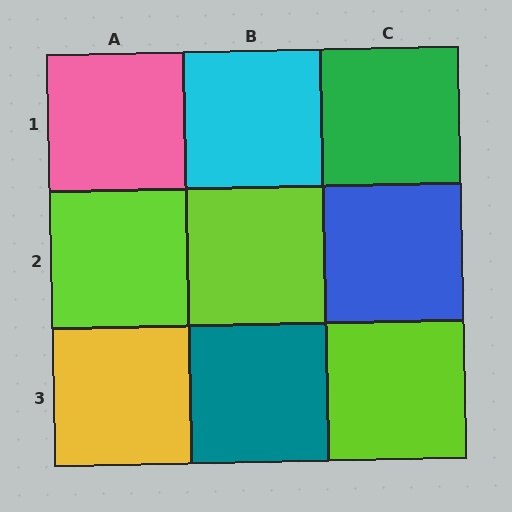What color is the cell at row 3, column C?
Lime.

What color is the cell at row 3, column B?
Teal.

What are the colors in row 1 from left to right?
Pink, cyan, green.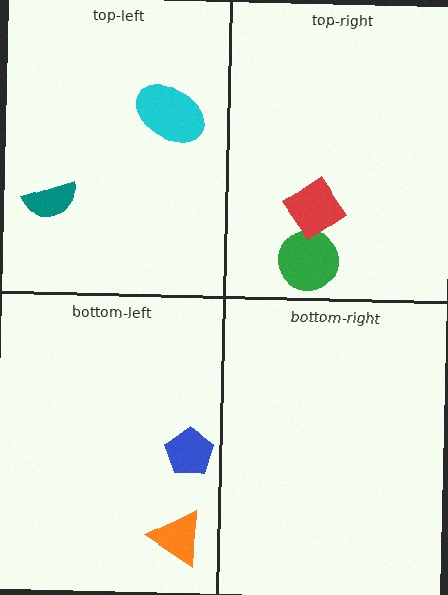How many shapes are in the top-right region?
2.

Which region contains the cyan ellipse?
The top-left region.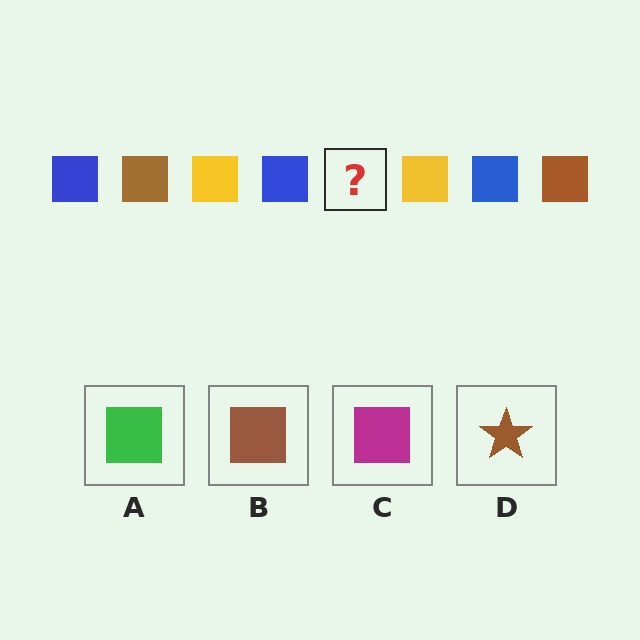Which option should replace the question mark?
Option B.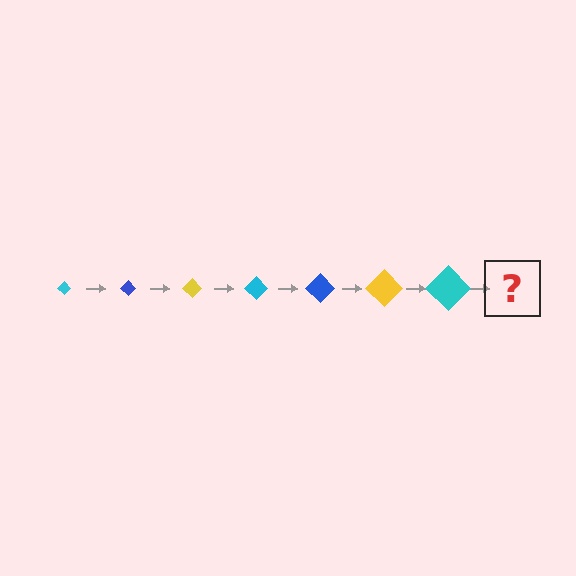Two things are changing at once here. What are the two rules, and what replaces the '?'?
The two rules are that the diamond grows larger each step and the color cycles through cyan, blue, and yellow. The '?' should be a blue diamond, larger than the previous one.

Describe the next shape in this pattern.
It should be a blue diamond, larger than the previous one.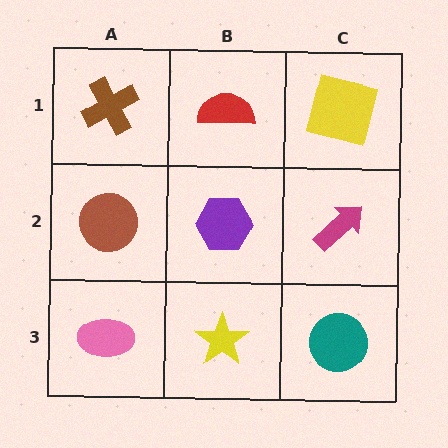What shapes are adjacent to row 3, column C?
A magenta arrow (row 2, column C), a yellow star (row 3, column B).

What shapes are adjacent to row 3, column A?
A brown circle (row 2, column A), a yellow star (row 3, column B).